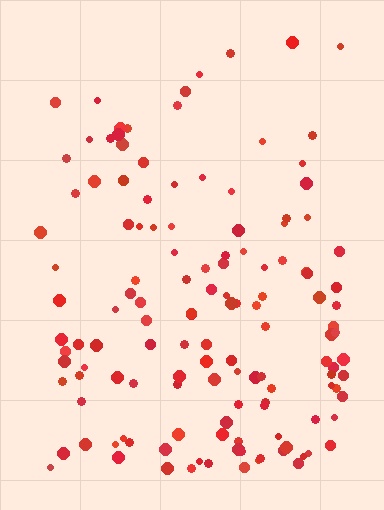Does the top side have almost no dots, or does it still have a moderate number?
Still a moderate number, just noticeably fewer than the bottom.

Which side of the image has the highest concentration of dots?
The bottom.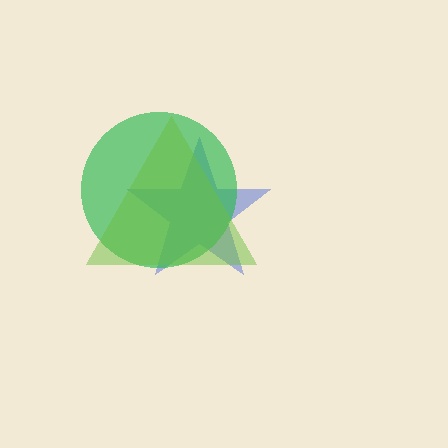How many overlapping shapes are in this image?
There are 3 overlapping shapes in the image.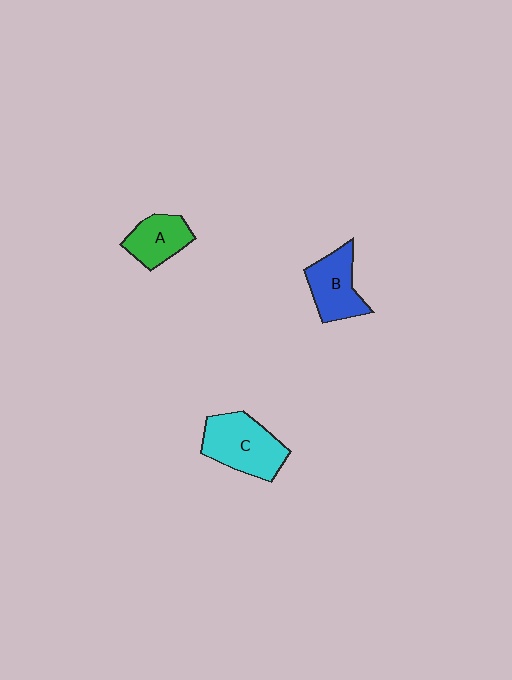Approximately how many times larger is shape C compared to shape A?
Approximately 1.6 times.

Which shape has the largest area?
Shape C (cyan).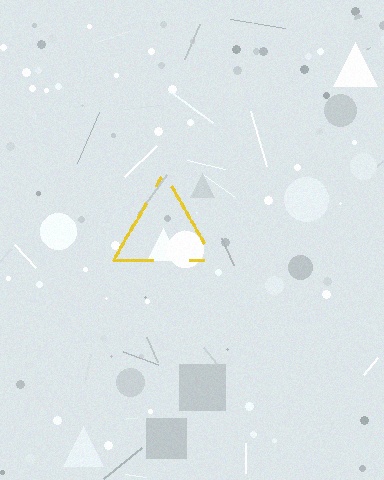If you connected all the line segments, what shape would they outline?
They would outline a triangle.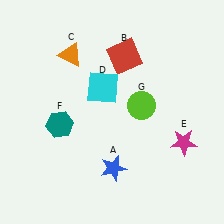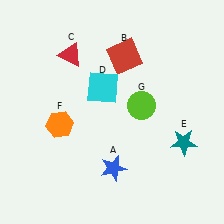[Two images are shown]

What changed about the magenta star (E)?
In Image 1, E is magenta. In Image 2, it changed to teal.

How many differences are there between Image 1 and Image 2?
There are 3 differences between the two images.